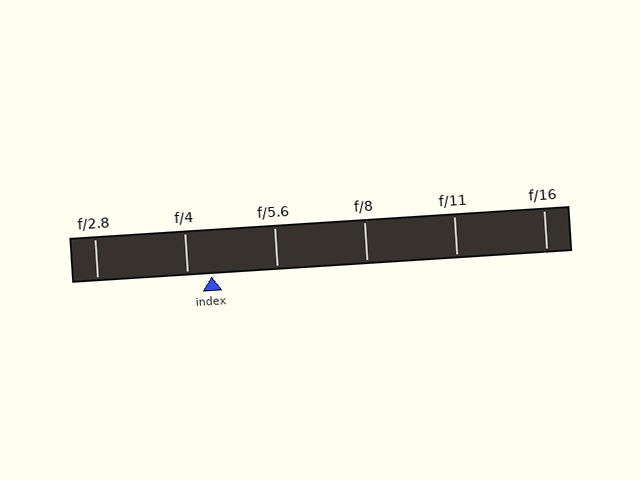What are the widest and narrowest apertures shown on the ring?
The widest aperture shown is f/2.8 and the narrowest is f/16.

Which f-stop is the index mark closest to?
The index mark is closest to f/4.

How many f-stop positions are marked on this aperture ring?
There are 6 f-stop positions marked.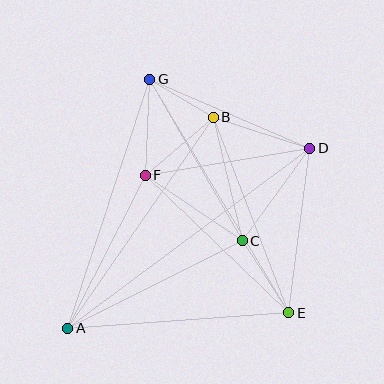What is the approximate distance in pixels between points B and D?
The distance between B and D is approximately 101 pixels.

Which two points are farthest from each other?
Points A and D are farthest from each other.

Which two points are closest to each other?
Points B and G are closest to each other.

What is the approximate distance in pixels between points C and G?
The distance between C and G is approximately 186 pixels.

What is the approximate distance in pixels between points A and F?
The distance between A and F is approximately 172 pixels.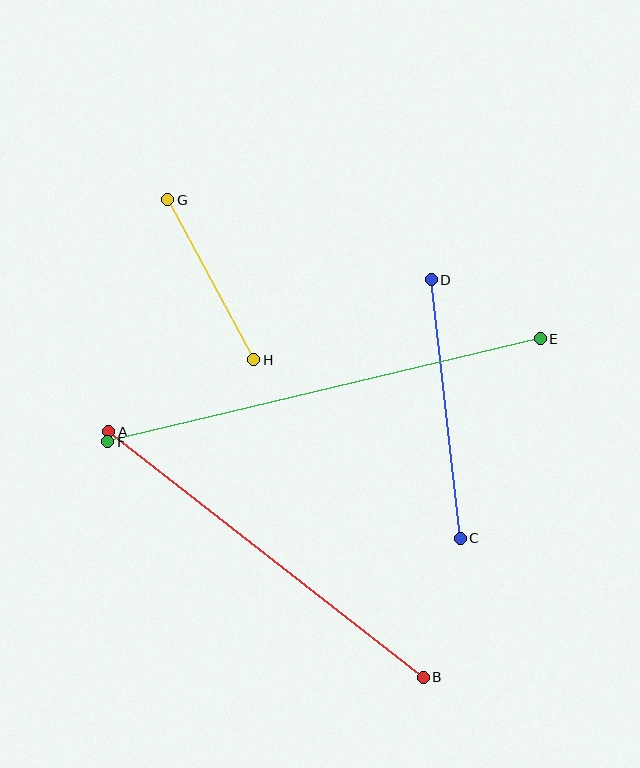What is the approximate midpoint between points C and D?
The midpoint is at approximately (446, 409) pixels.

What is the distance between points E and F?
The distance is approximately 445 pixels.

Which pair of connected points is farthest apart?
Points E and F are farthest apart.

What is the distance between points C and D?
The distance is approximately 260 pixels.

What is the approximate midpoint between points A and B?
The midpoint is at approximately (266, 555) pixels.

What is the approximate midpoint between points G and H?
The midpoint is at approximately (211, 280) pixels.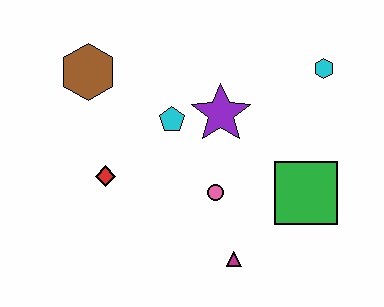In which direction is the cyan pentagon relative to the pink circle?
The cyan pentagon is above the pink circle.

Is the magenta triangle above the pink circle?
No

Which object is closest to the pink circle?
The magenta triangle is closest to the pink circle.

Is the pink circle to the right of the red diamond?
Yes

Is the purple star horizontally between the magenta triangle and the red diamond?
Yes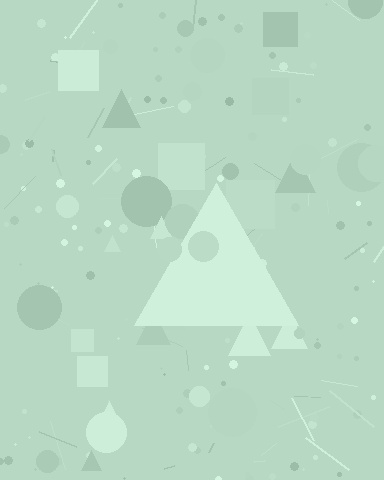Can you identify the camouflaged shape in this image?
The camouflaged shape is a triangle.